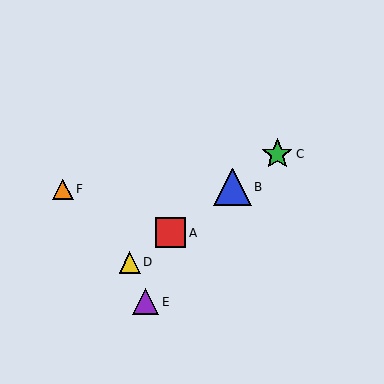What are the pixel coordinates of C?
Object C is at (277, 154).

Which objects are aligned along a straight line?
Objects A, B, C, D are aligned along a straight line.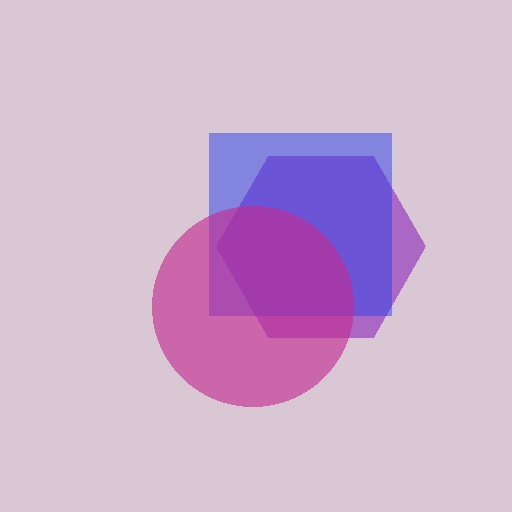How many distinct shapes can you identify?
There are 3 distinct shapes: a purple hexagon, a blue square, a magenta circle.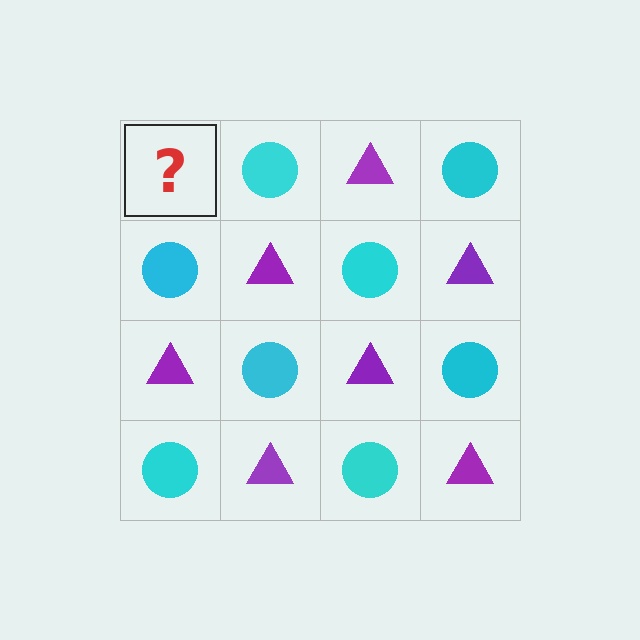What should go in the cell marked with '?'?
The missing cell should contain a purple triangle.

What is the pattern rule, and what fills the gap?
The rule is that it alternates purple triangle and cyan circle in a checkerboard pattern. The gap should be filled with a purple triangle.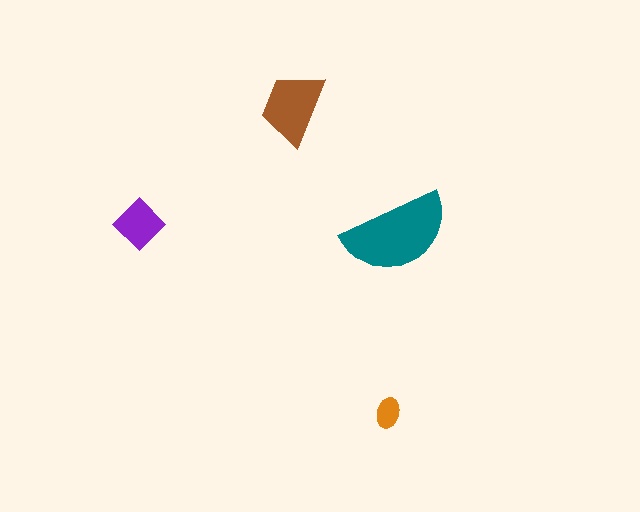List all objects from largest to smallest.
The teal semicircle, the brown trapezoid, the purple diamond, the orange ellipse.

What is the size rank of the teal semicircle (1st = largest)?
1st.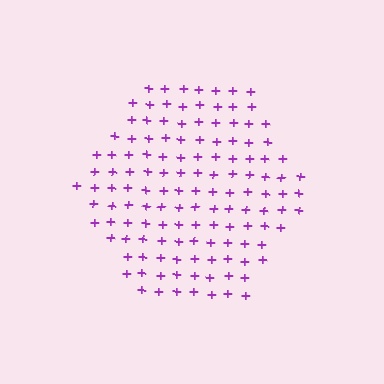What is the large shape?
The large shape is a hexagon.